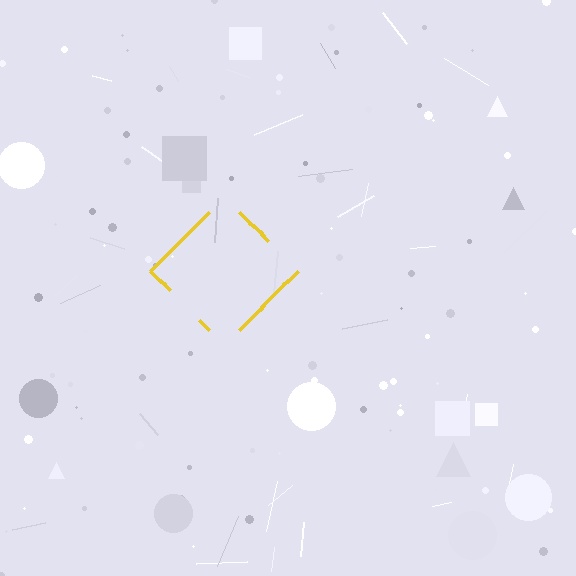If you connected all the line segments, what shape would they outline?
They would outline a diamond.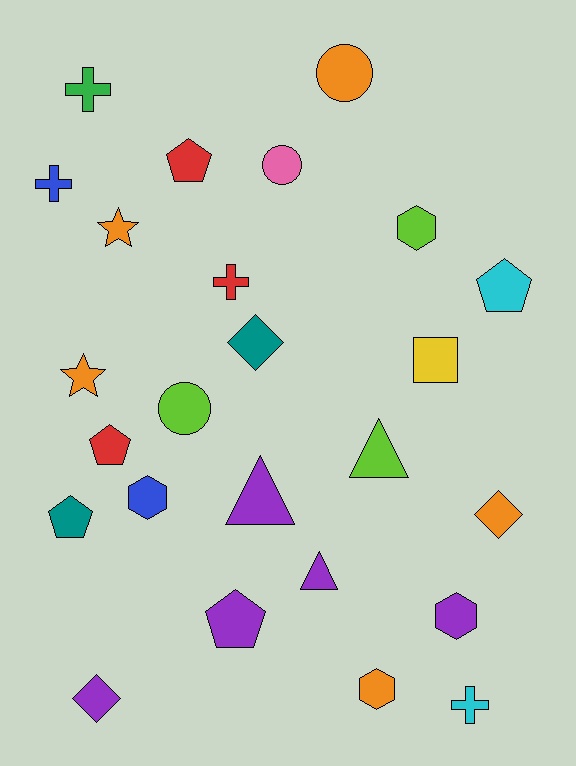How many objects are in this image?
There are 25 objects.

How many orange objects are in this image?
There are 5 orange objects.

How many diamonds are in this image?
There are 3 diamonds.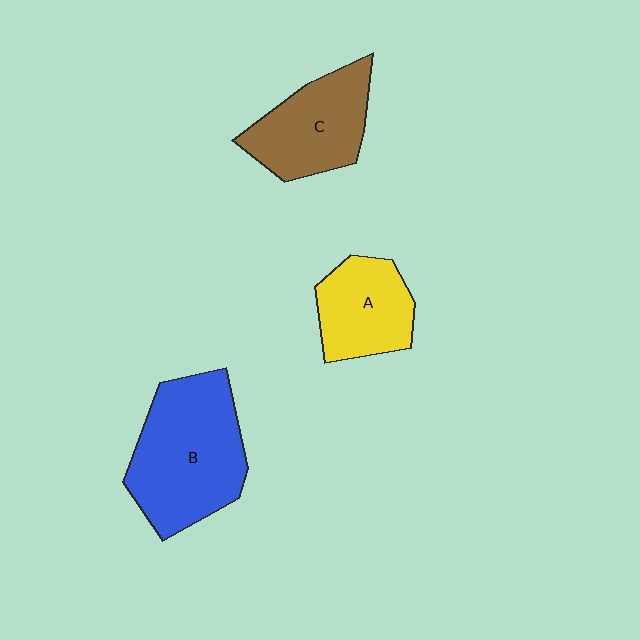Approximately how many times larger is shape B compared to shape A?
Approximately 1.7 times.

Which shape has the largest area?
Shape B (blue).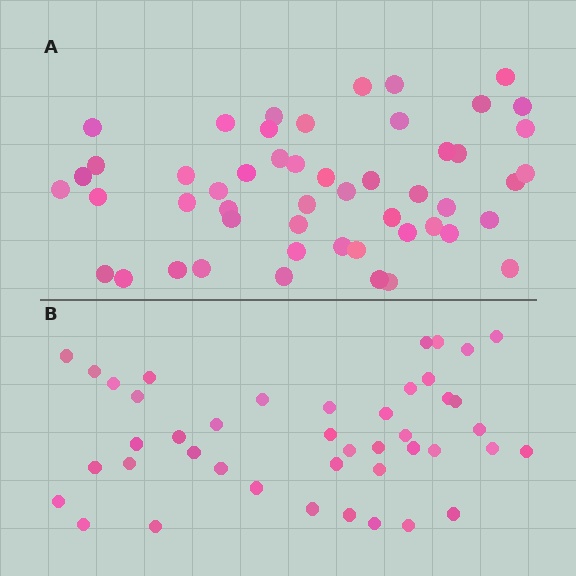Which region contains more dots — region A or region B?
Region A (the top region) has more dots.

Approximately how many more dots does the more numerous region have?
Region A has roughly 8 or so more dots than region B.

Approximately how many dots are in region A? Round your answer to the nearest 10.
About 50 dots. (The exact count is 51, which rounds to 50.)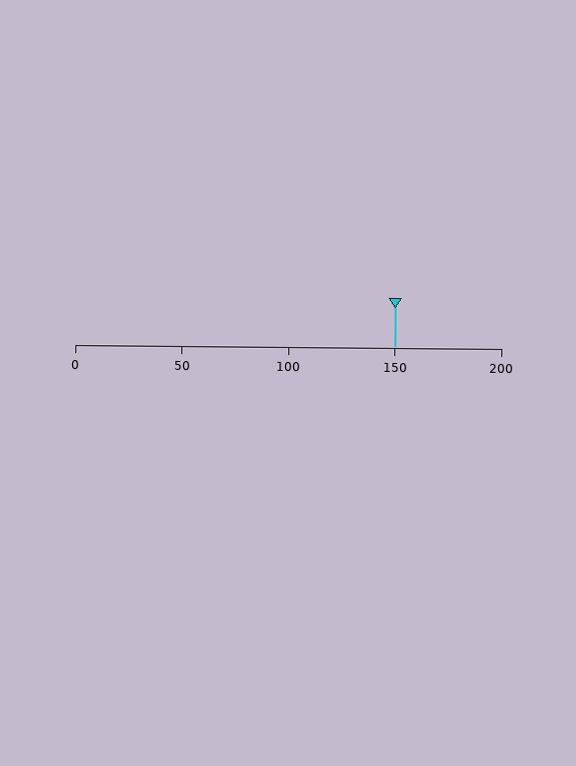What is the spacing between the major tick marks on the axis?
The major ticks are spaced 50 apart.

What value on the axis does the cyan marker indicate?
The marker indicates approximately 150.